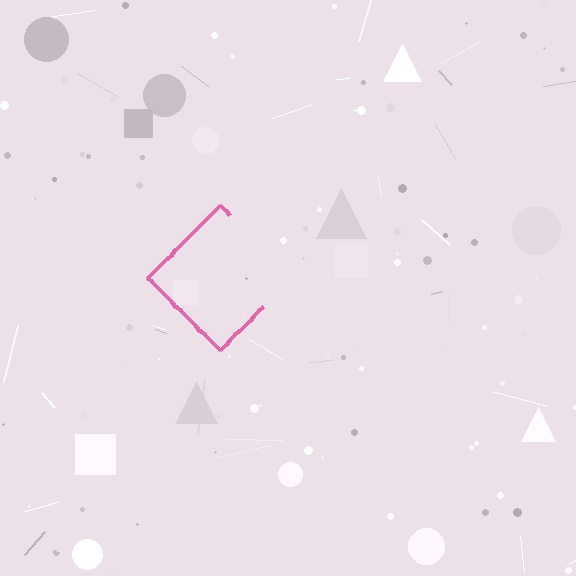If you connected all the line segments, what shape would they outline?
They would outline a diamond.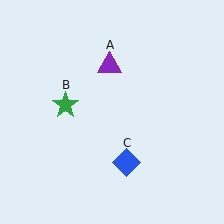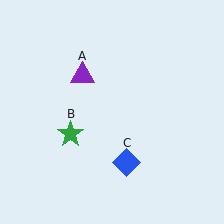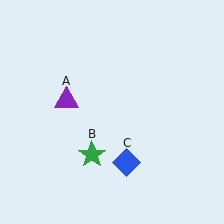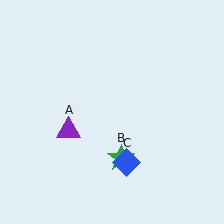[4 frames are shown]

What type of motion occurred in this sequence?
The purple triangle (object A), green star (object B) rotated counterclockwise around the center of the scene.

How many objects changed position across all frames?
2 objects changed position: purple triangle (object A), green star (object B).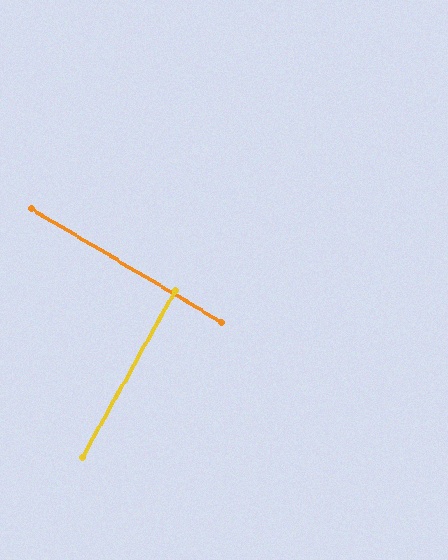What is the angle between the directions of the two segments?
Approximately 88 degrees.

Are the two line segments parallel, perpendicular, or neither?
Perpendicular — they meet at approximately 88°.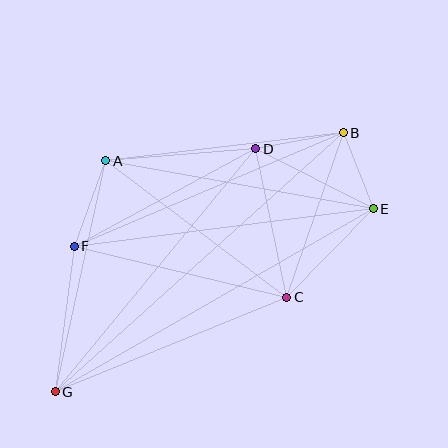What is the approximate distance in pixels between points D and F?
The distance between D and F is approximately 206 pixels.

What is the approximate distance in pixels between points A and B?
The distance between A and B is approximately 239 pixels.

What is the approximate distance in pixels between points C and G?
The distance between C and G is approximately 250 pixels.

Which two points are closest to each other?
Points B and E are closest to each other.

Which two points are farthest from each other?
Points B and G are farthest from each other.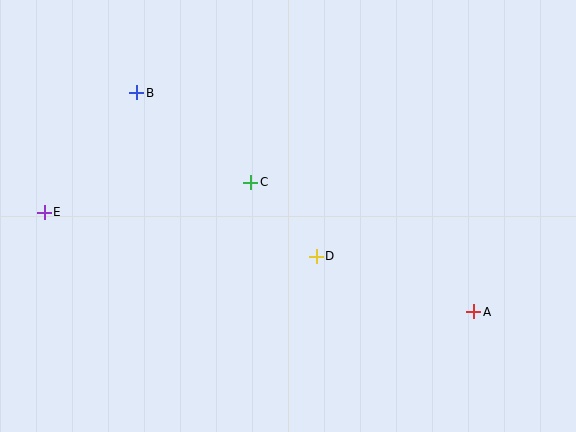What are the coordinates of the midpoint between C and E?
The midpoint between C and E is at (148, 197).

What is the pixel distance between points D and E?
The distance between D and E is 276 pixels.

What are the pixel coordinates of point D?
Point D is at (316, 256).